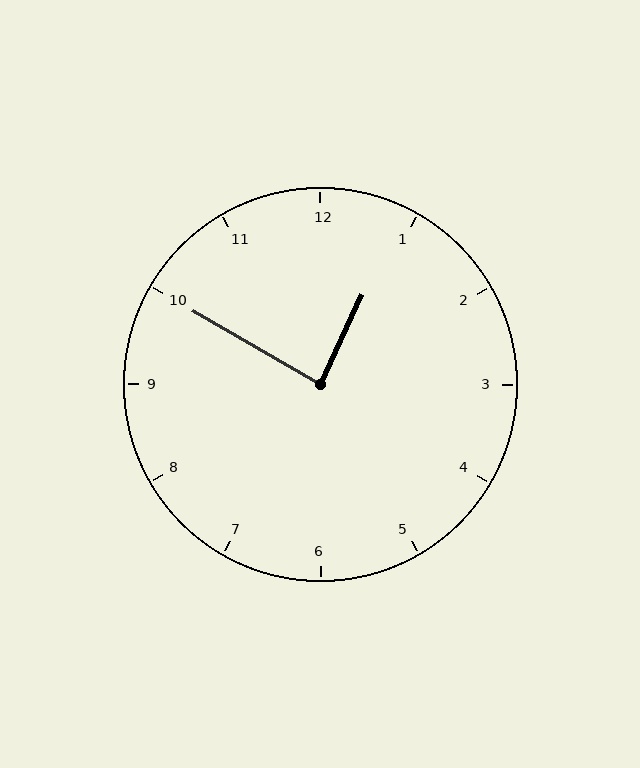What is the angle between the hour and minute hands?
Approximately 85 degrees.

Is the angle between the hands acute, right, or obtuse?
It is right.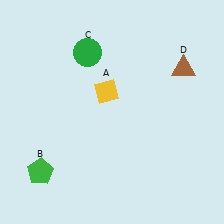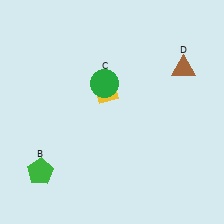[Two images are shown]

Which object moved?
The green circle (C) moved down.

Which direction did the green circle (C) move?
The green circle (C) moved down.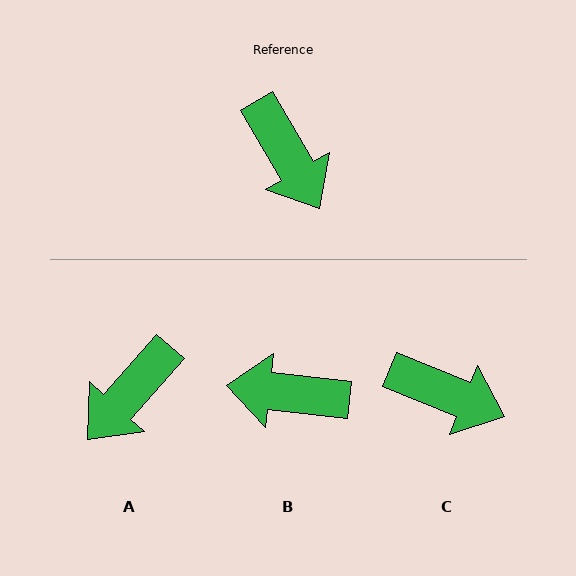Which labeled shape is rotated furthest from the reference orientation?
B, about 127 degrees away.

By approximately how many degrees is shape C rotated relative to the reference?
Approximately 37 degrees counter-clockwise.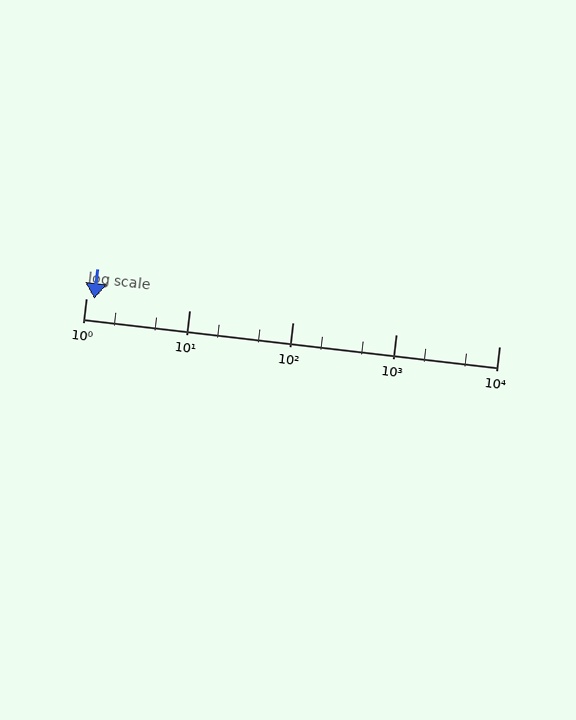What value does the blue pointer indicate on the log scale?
The pointer indicates approximately 1.2.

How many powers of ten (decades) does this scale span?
The scale spans 4 decades, from 1 to 10000.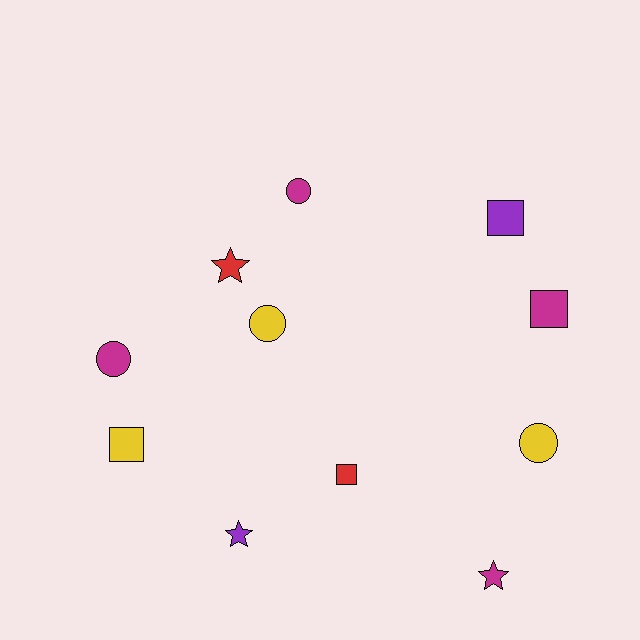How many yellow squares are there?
There is 1 yellow square.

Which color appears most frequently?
Magenta, with 4 objects.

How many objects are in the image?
There are 11 objects.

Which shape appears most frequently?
Circle, with 4 objects.